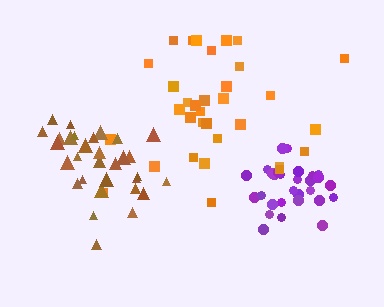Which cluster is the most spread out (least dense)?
Orange.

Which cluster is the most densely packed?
Purple.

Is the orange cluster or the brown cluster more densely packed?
Brown.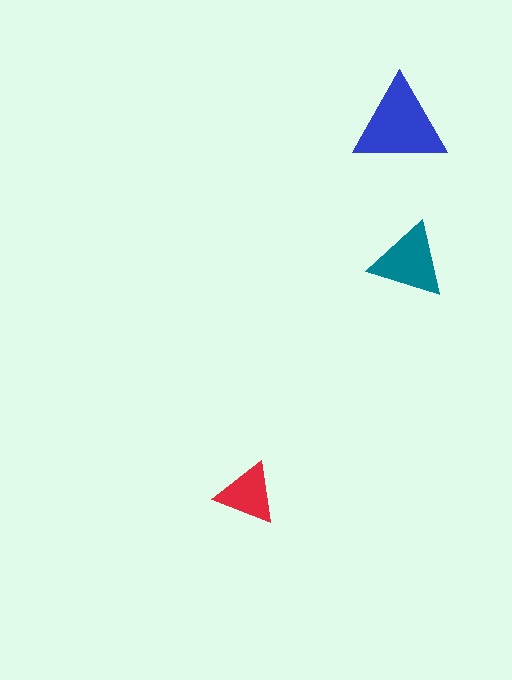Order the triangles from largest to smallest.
the blue one, the teal one, the red one.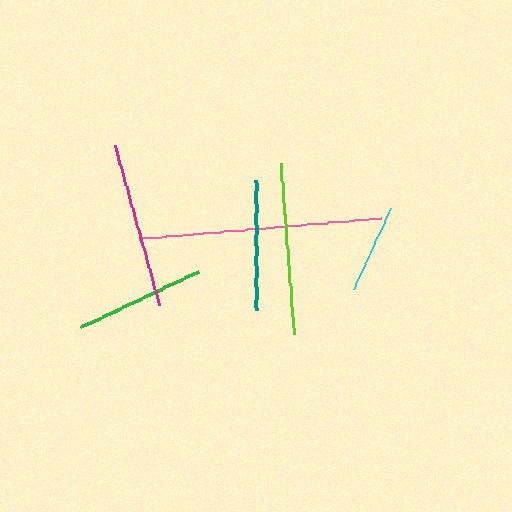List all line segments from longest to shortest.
From longest to shortest: pink, lime, magenta, teal, green, cyan.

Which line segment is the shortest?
The cyan line is the shortest at approximately 89 pixels.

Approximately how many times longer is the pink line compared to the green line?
The pink line is approximately 1.9 times the length of the green line.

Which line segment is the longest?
The pink line is the longest at approximately 243 pixels.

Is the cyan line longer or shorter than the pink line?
The pink line is longer than the cyan line.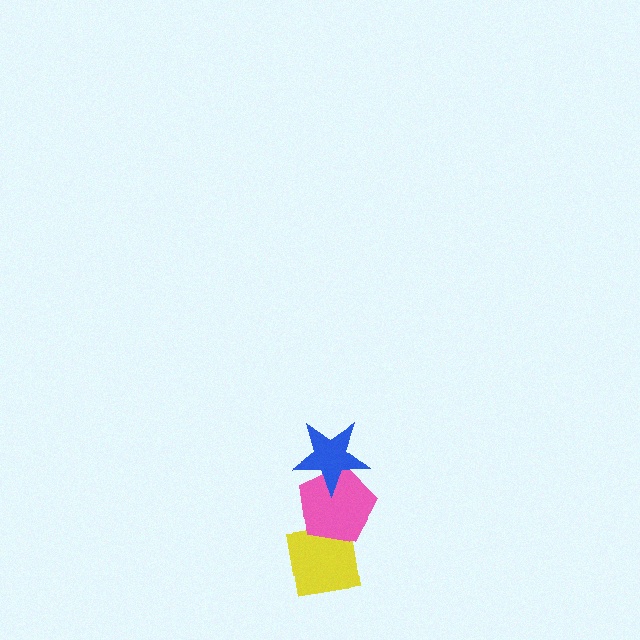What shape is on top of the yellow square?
The pink pentagon is on top of the yellow square.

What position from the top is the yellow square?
The yellow square is 3rd from the top.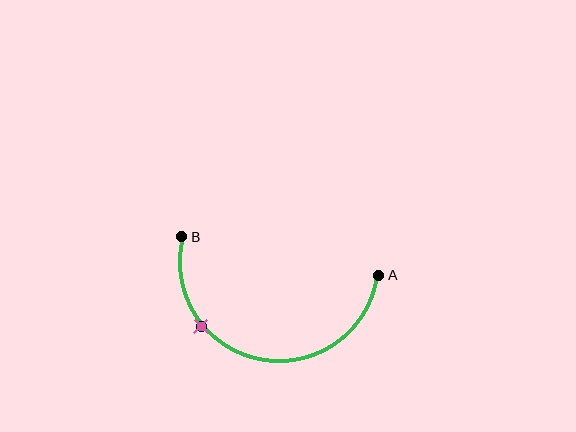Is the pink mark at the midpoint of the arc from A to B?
No. The pink mark lies on the arc but is closer to endpoint B. The arc midpoint would be at the point on the curve equidistant along the arc from both A and B.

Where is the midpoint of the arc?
The arc midpoint is the point on the curve farthest from the straight line joining A and B. It sits below that line.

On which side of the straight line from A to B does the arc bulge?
The arc bulges below the straight line connecting A and B.